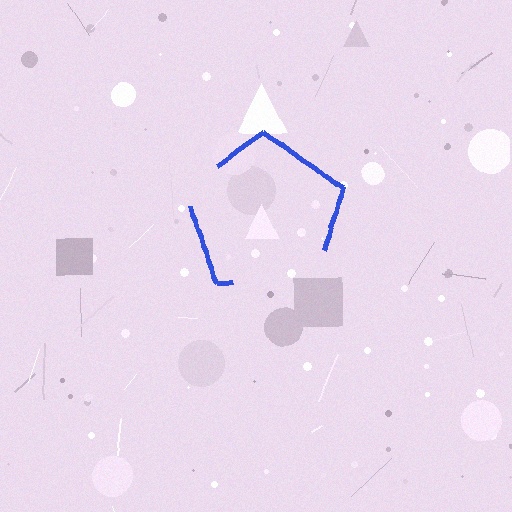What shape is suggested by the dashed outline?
The dashed outline suggests a pentagon.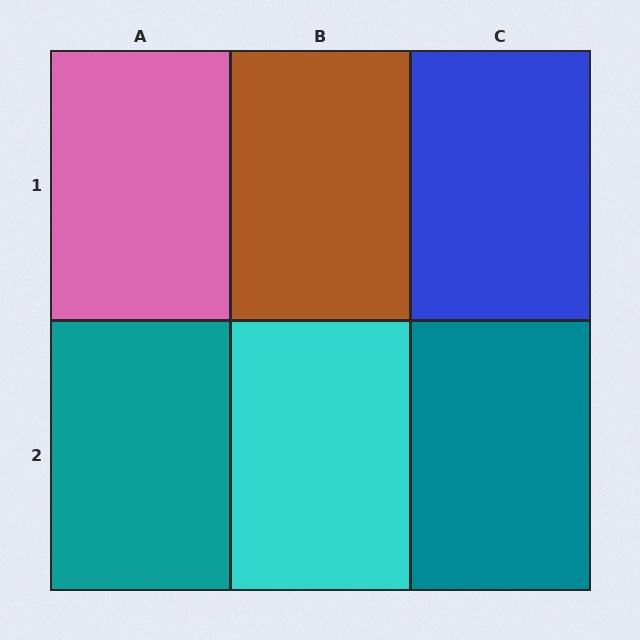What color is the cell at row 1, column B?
Brown.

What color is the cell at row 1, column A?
Pink.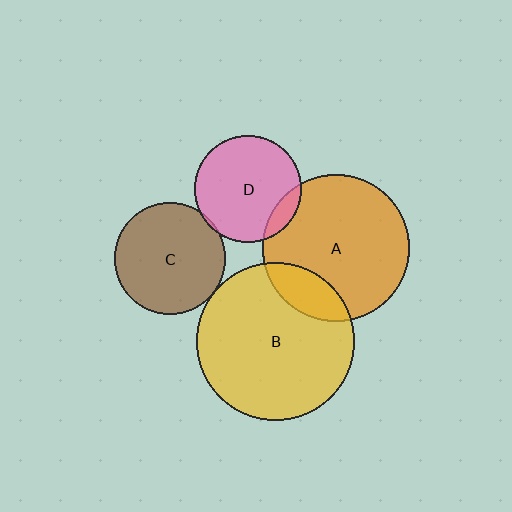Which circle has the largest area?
Circle B (yellow).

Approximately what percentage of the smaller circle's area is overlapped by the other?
Approximately 5%.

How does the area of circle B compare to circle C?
Approximately 2.0 times.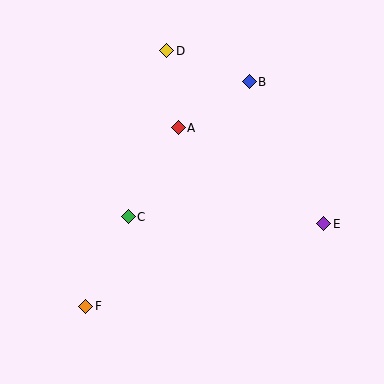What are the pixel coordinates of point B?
Point B is at (249, 82).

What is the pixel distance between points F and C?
The distance between F and C is 99 pixels.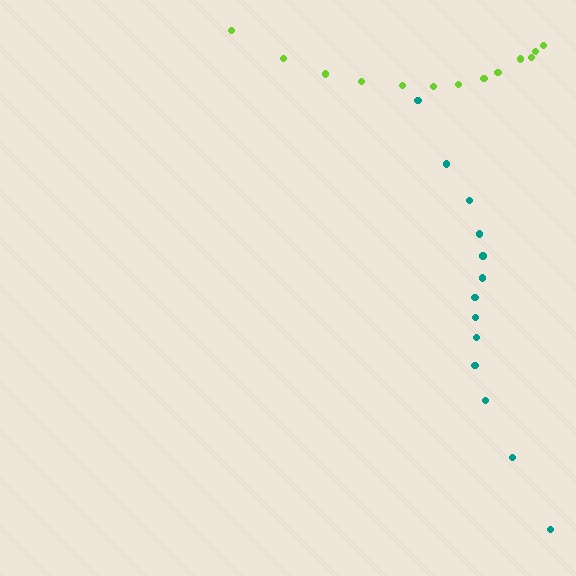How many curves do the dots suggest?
There are 2 distinct paths.